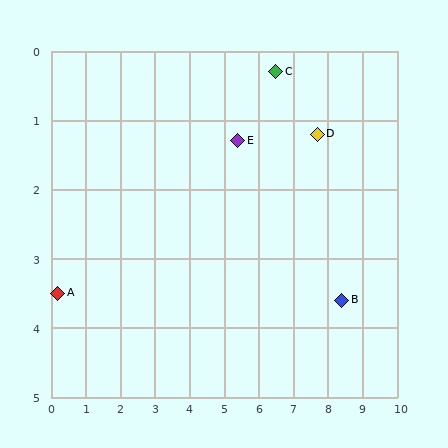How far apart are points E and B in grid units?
Points E and B are about 3.8 grid units apart.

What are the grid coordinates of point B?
Point B is at approximately (8.4, 3.6).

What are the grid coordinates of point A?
Point A is at approximately (0.2, 3.5).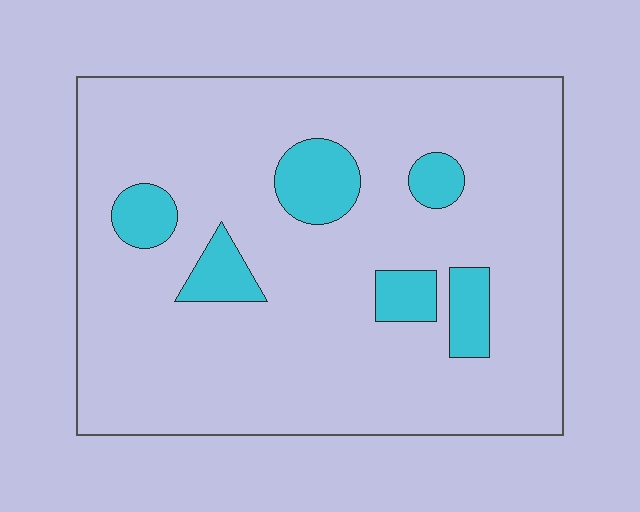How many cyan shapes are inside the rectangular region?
6.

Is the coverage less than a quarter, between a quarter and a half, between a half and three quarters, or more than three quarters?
Less than a quarter.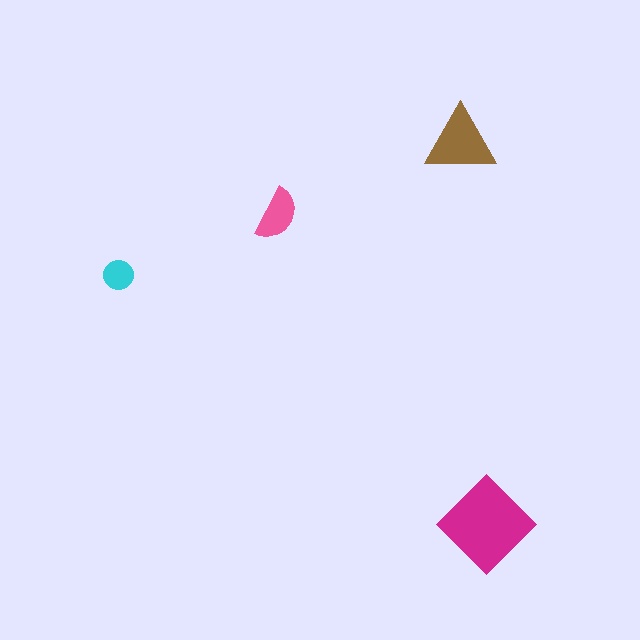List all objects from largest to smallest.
The magenta diamond, the brown triangle, the pink semicircle, the cyan circle.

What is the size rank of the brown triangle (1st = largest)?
2nd.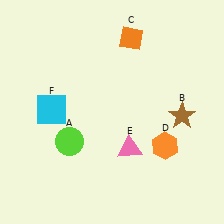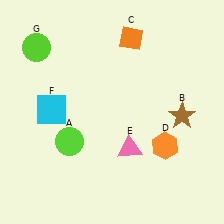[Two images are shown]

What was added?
A lime circle (G) was added in Image 2.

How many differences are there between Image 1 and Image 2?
There is 1 difference between the two images.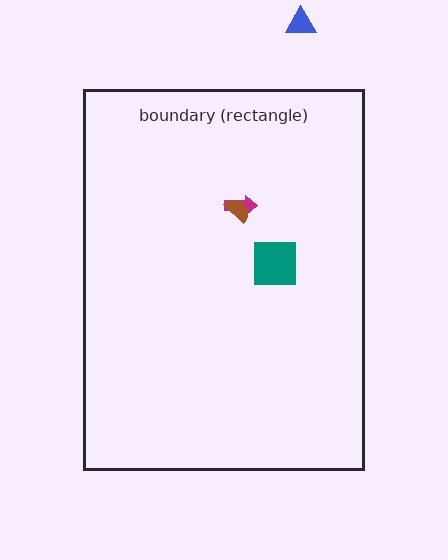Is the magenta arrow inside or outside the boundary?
Inside.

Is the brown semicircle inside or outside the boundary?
Inside.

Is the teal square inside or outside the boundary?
Inside.